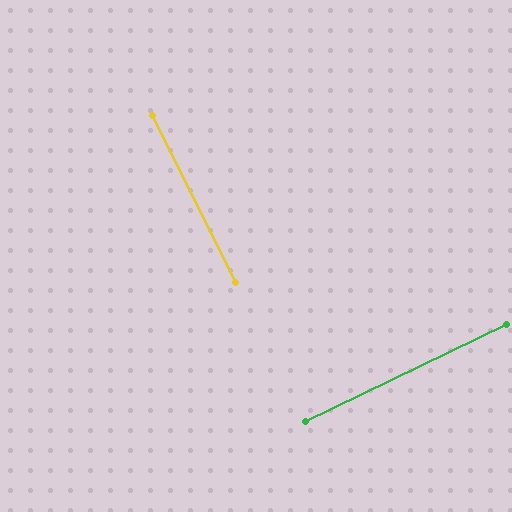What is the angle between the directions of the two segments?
Approximately 89 degrees.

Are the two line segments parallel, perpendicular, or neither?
Perpendicular — they meet at approximately 89°.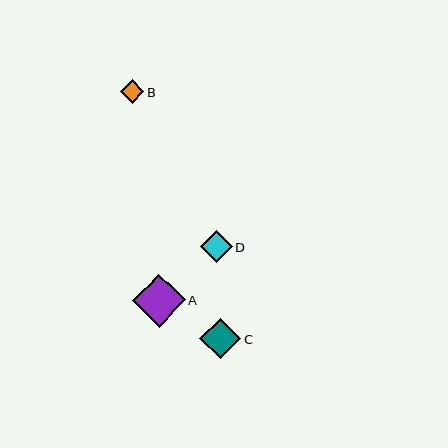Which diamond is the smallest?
Diamond B is the smallest with a size of approximately 24 pixels.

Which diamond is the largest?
Diamond A is the largest with a size of approximately 53 pixels.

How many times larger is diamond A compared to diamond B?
Diamond A is approximately 2.2 times the size of diamond B.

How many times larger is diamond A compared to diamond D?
Diamond A is approximately 1.6 times the size of diamond D.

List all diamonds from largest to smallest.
From largest to smallest: A, C, D, B.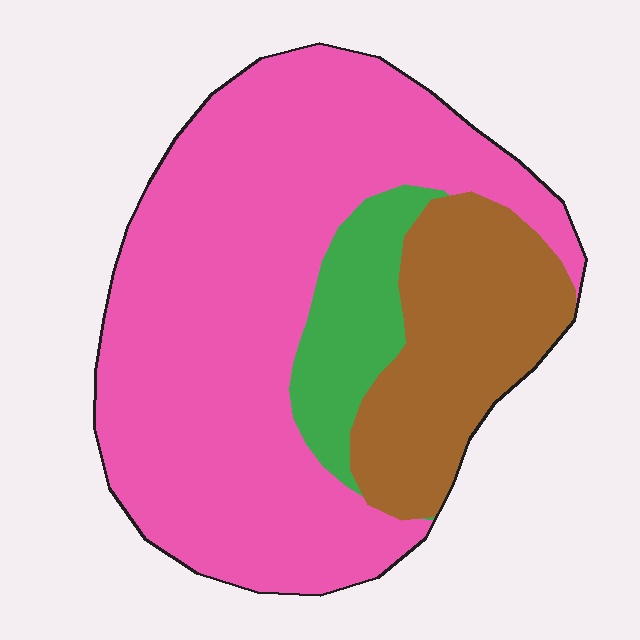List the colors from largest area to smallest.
From largest to smallest: pink, brown, green.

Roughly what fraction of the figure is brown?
Brown covers about 20% of the figure.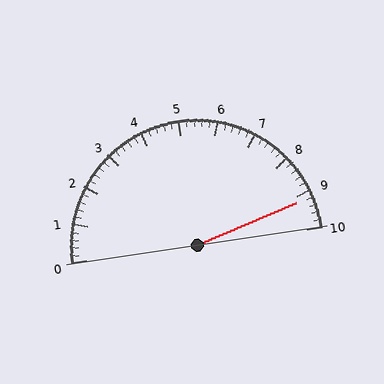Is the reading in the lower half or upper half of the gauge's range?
The reading is in the upper half of the range (0 to 10).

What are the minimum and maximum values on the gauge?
The gauge ranges from 0 to 10.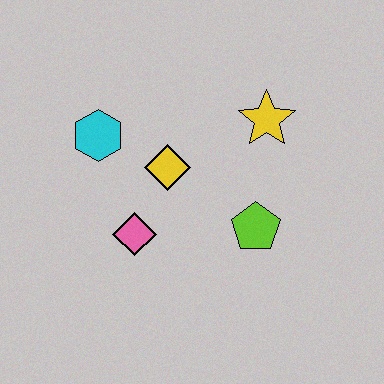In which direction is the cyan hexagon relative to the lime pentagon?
The cyan hexagon is to the left of the lime pentagon.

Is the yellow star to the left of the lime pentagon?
No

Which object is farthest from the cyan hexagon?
The lime pentagon is farthest from the cyan hexagon.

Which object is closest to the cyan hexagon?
The yellow diamond is closest to the cyan hexagon.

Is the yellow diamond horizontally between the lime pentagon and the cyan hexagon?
Yes